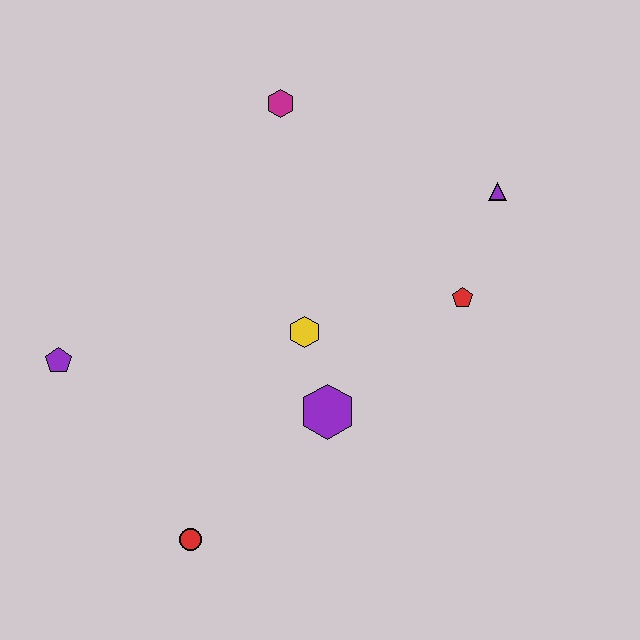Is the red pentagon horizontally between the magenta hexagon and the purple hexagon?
No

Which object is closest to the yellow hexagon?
The purple hexagon is closest to the yellow hexagon.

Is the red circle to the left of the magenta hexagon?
Yes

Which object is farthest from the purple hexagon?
The magenta hexagon is farthest from the purple hexagon.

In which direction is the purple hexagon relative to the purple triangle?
The purple hexagon is below the purple triangle.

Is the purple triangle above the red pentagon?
Yes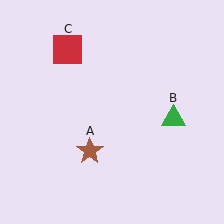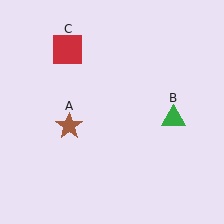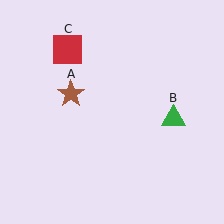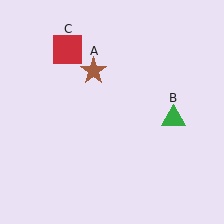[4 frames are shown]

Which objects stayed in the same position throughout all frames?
Green triangle (object B) and red square (object C) remained stationary.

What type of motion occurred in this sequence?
The brown star (object A) rotated clockwise around the center of the scene.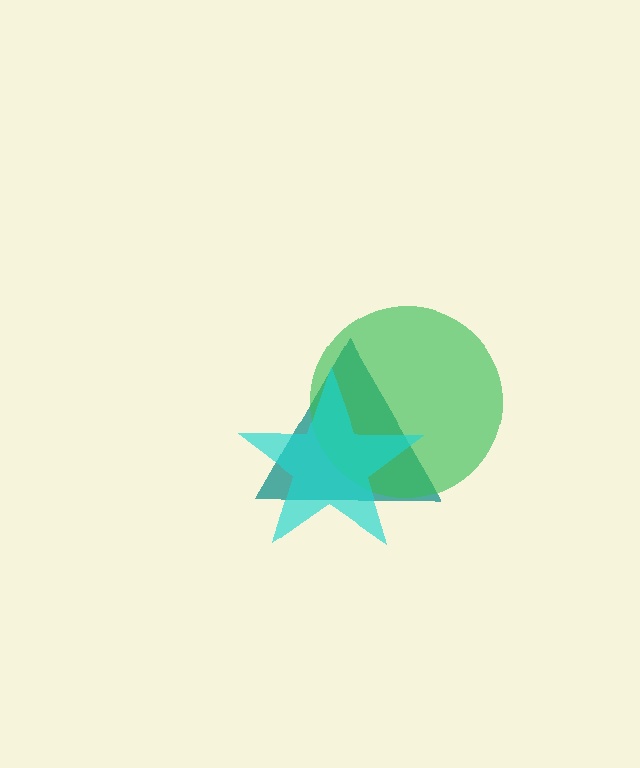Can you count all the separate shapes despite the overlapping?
Yes, there are 3 separate shapes.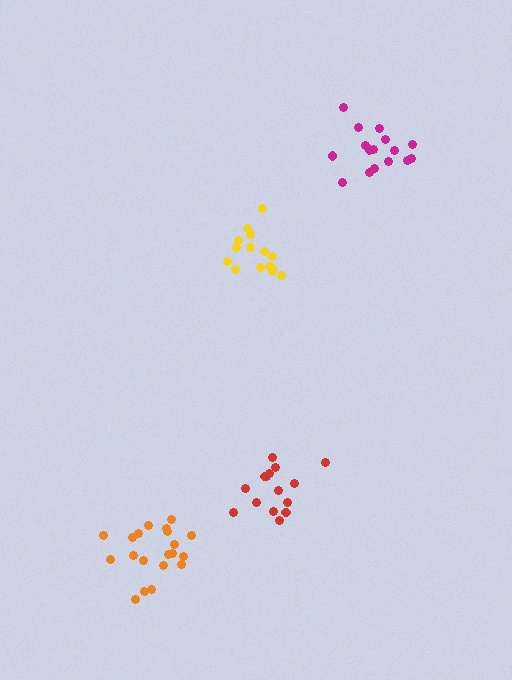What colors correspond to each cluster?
The clusters are colored: magenta, yellow, red, orange.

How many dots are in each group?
Group 1: 16 dots, Group 2: 16 dots, Group 3: 15 dots, Group 4: 20 dots (67 total).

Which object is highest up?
The magenta cluster is topmost.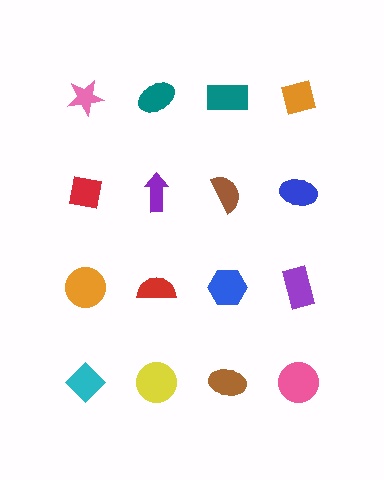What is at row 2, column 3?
A brown semicircle.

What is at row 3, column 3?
A blue hexagon.